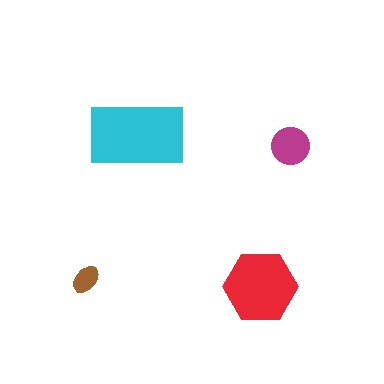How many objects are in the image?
There are 4 objects in the image.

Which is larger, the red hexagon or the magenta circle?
The red hexagon.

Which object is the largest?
The cyan rectangle.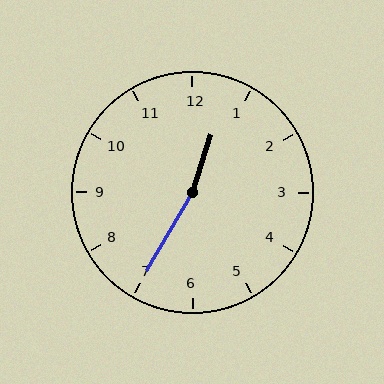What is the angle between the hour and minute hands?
Approximately 168 degrees.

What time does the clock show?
12:35.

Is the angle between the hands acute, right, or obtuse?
It is obtuse.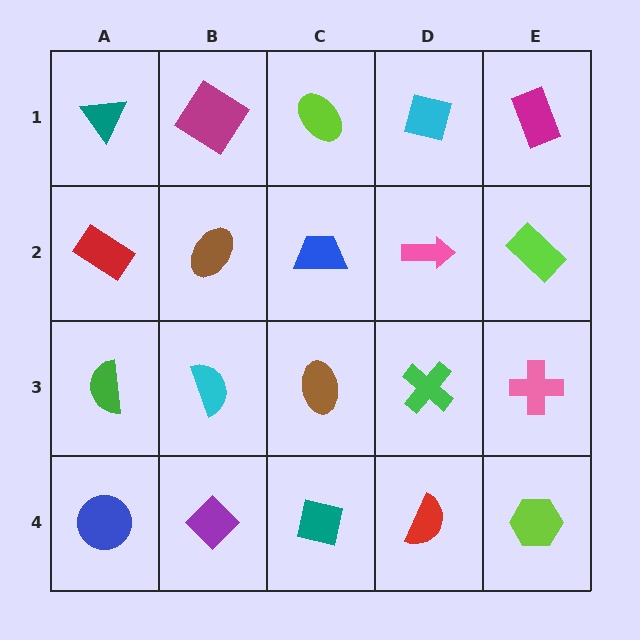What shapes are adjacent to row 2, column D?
A cyan square (row 1, column D), a green cross (row 3, column D), a blue trapezoid (row 2, column C), a lime rectangle (row 2, column E).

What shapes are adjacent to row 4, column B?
A cyan semicircle (row 3, column B), a blue circle (row 4, column A), a teal square (row 4, column C).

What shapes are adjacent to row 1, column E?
A lime rectangle (row 2, column E), a cyan square (row 1, column D).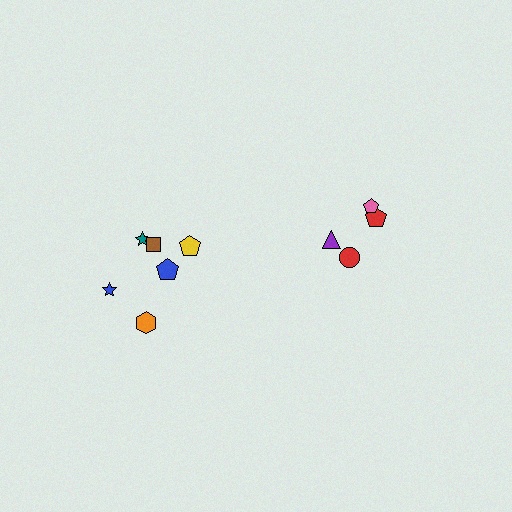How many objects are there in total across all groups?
There are 10 objects.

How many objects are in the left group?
There are 6 objects.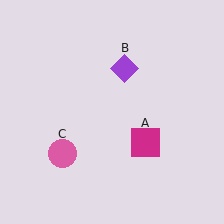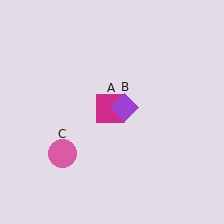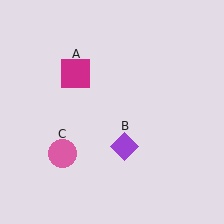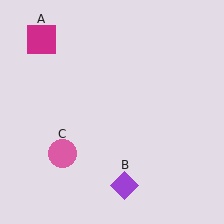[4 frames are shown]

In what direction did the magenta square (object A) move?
The magenta square (object A) moved up and to the left.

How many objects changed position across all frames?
2 objects changed position: magenta square (object A), purple diamond (object B).